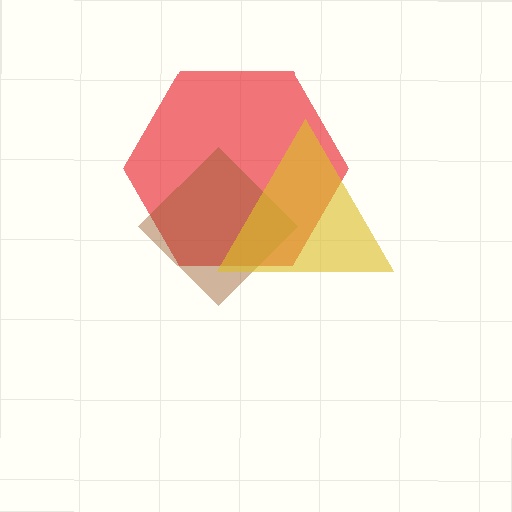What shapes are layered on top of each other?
The layered shapes are: a red hexagon, a brown diamond, a yellow triangle.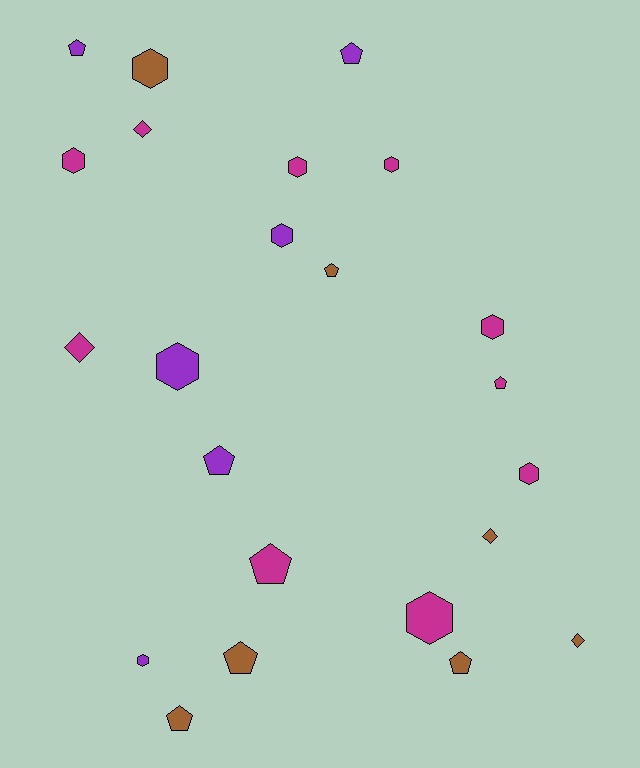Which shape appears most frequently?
Hexagon, with 10 objects.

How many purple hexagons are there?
There are 3 purple hexagons.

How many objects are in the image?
There are 23 objects.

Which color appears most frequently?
Magenta, with 10 objects.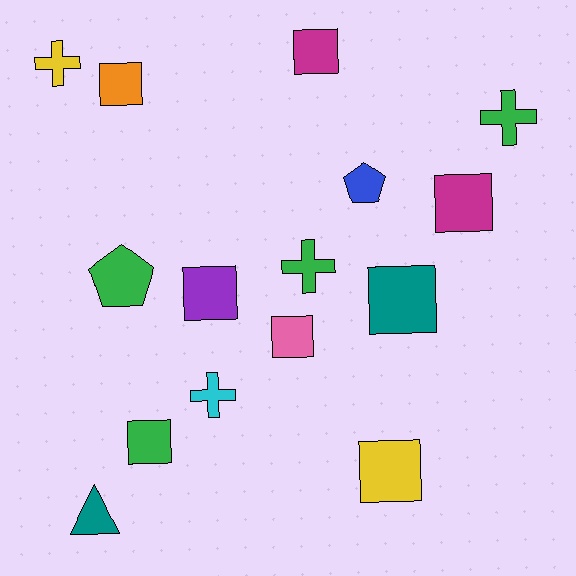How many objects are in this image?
There are 15 objects.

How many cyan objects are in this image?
There is 1 cyan object.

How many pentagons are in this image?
There are 2 pentagons.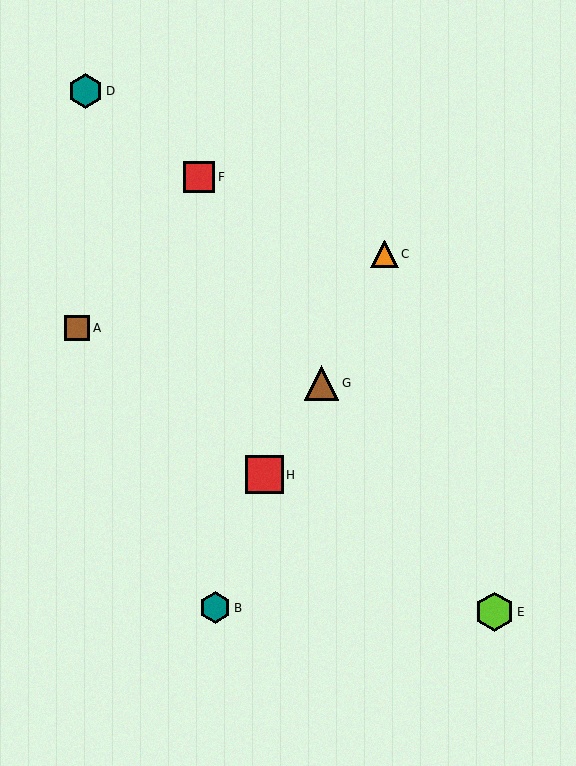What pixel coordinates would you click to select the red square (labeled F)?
Click at (199, 177) to select the red square F.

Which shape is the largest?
The lime hexagon (labeled E) is the largest.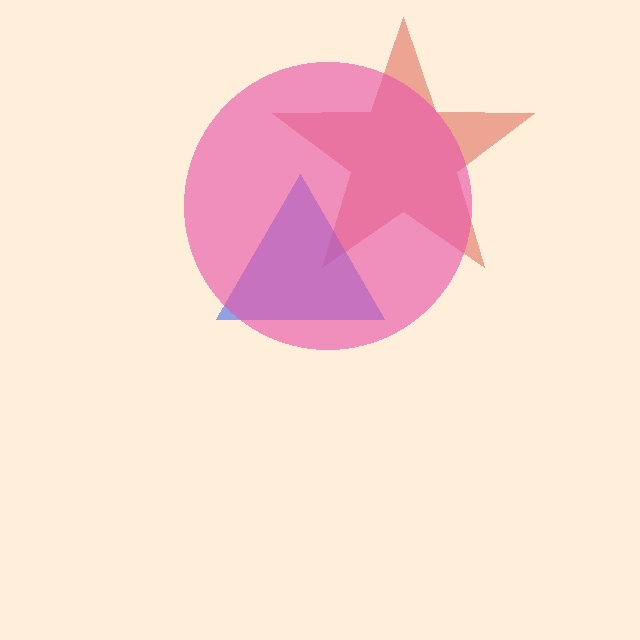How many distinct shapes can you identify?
There are 3 distinct shapes: a red star, a blue triangle, a pink circle.